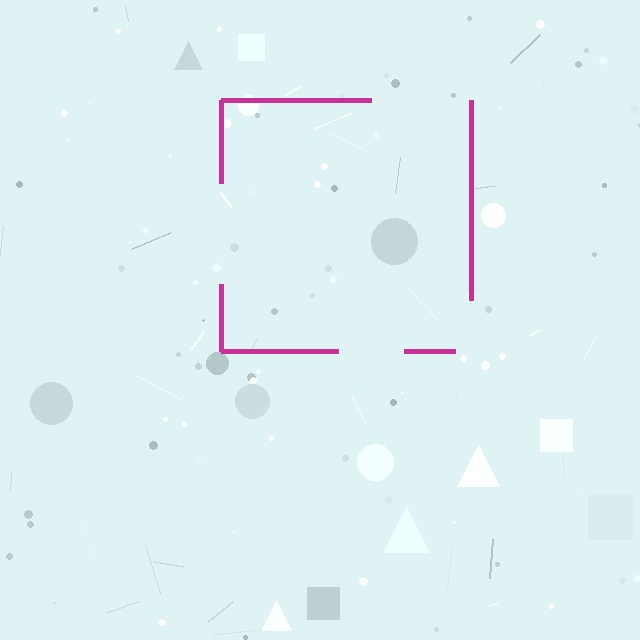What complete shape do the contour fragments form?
The contour fragments form a square.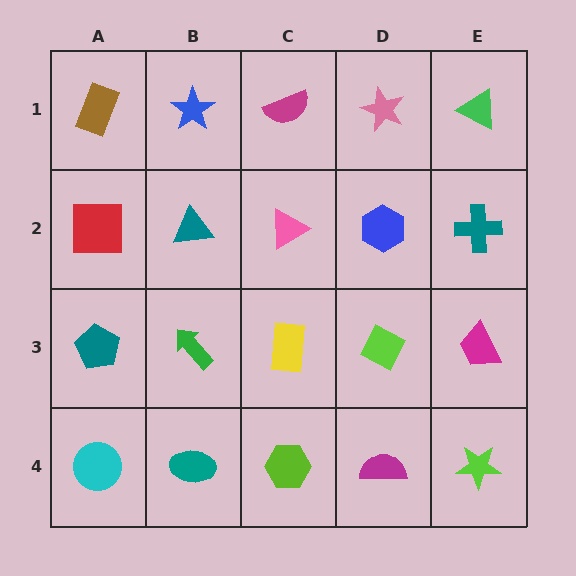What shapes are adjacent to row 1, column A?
A red square (row 2, column A), a blue star (row 1, column B).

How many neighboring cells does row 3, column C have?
4.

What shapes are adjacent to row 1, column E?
A teal cross (row 2, column E), a pink star (row 1, column D).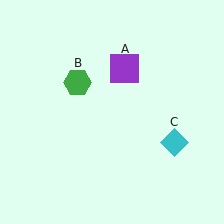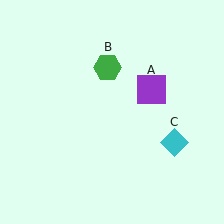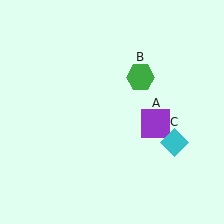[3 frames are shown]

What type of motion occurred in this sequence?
The purple square (object A), green hexagon (object B) rotated clockwise around the center of the scene.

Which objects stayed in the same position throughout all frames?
Cyan diamond (object C) remained stationary.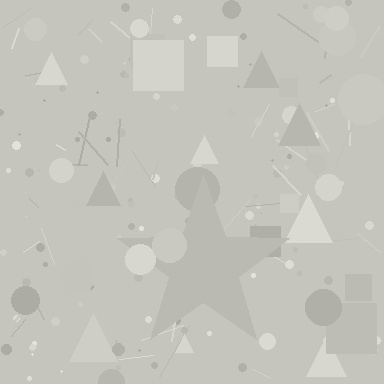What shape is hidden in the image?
A star is hidden in the image.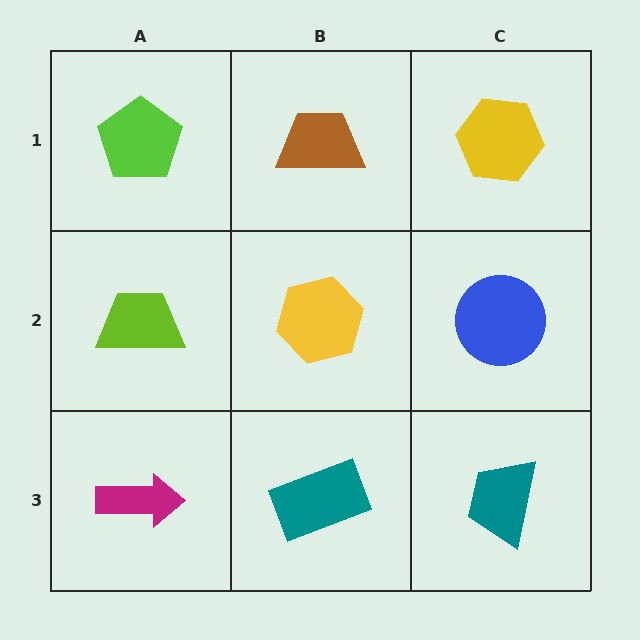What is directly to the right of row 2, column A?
A yellow hexagon.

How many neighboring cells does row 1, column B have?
3.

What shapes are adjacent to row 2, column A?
A lime pentagon (row 1, column A), a magenta arrow (row 3, column A), a yellow hexagon (row 2, column B).